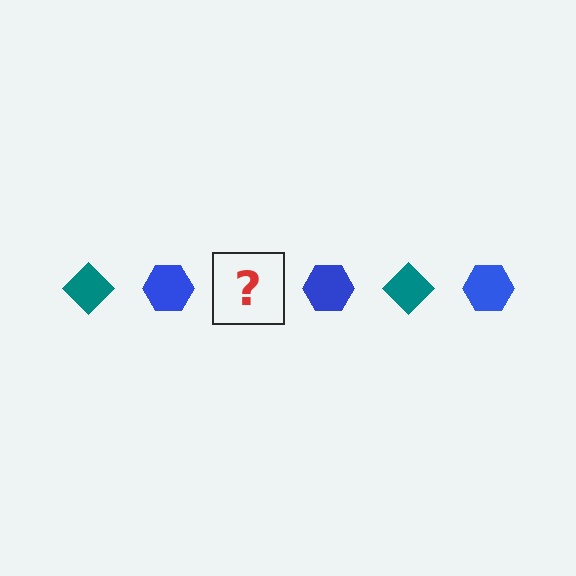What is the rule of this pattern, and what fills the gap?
The rule is that the pattern alternates between teal diamond and blue hexagon. The gap should be filled with a teal diamond.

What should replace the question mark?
The question mark should be replaced with a teal diamond.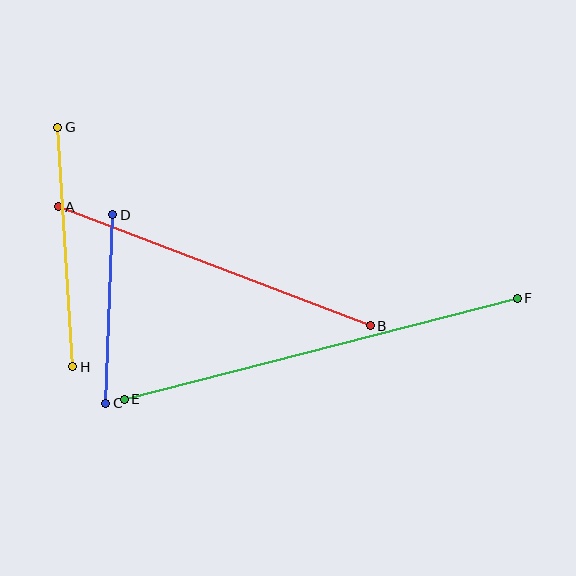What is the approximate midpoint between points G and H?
The midpoint is at approximately (65, 247) pixels.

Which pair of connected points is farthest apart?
Points E and F are farthest apart.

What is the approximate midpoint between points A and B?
The midpoint is at approximately (214, 266) pixels.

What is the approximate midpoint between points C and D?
The midpoint is at approximately (109, 309) pixels.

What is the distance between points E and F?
The distance is approximately 406 pixels.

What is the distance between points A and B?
The distance is approximately 334 pixels.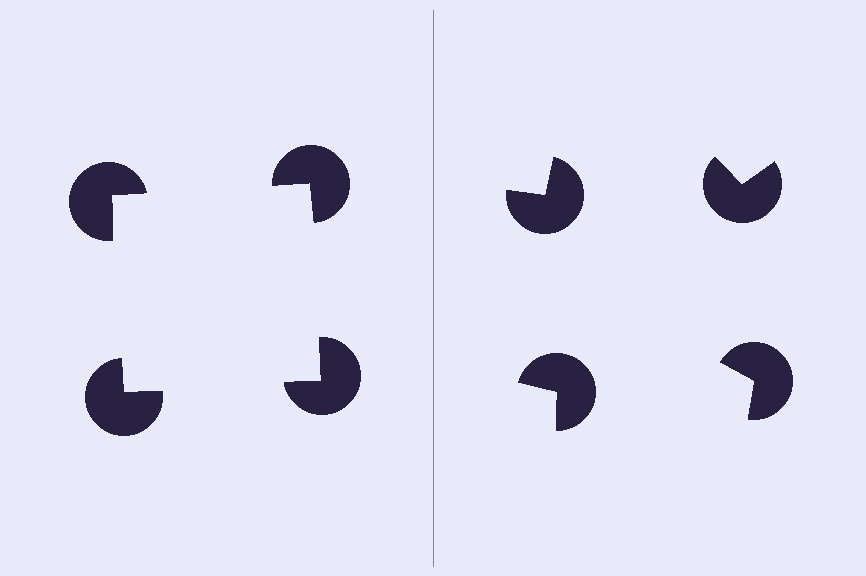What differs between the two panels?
The pac-man discs are positioned identically on both sides; only the wedge orientations differ. On the left they align to a square; on the right they are misaligned.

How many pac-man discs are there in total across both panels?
8 — 4 on each side.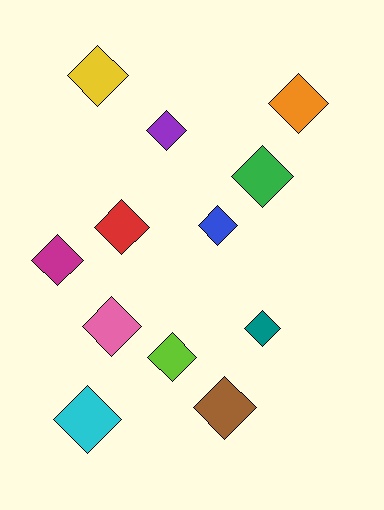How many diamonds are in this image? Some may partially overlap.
There are 12 diamonds.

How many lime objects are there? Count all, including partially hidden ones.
There is 1 lime object.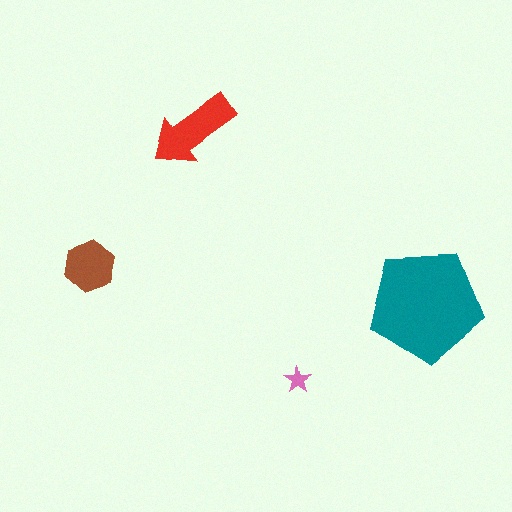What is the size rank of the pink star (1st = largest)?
4th.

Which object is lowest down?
The pink star is bottommost.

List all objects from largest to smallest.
The teal pentagon, the red arrow, the brown hexagon, the pink star.